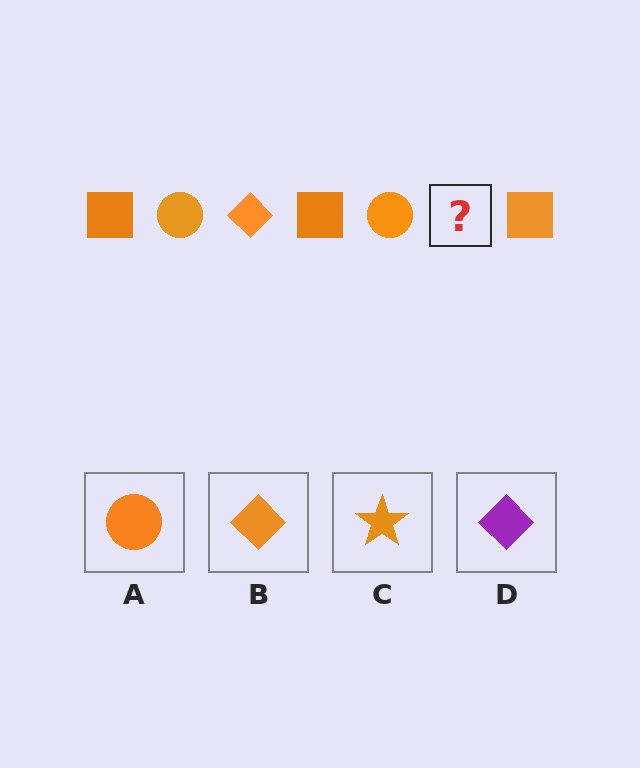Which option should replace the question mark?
Option B.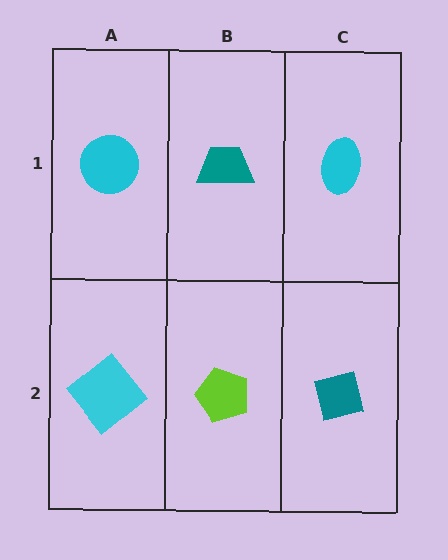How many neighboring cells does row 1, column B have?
3.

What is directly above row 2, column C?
A cyan ellipse.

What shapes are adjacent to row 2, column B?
A teal trapezoid (row 1, column B), a cyan diamond (row 2, column A), a teal square (row 2, column C).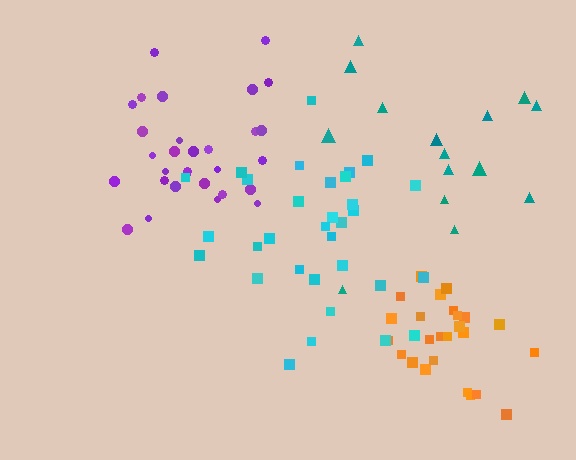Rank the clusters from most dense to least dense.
orange, purple, cyan, teal.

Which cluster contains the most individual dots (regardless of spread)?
Cyan (32).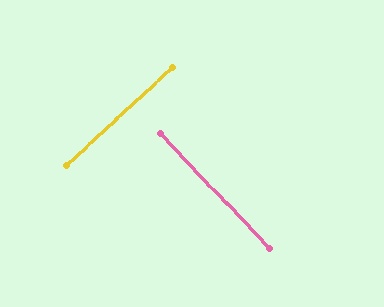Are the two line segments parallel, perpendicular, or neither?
Perpendicular — they meet at approximately 89°.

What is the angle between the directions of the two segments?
Approximately 89 degrees.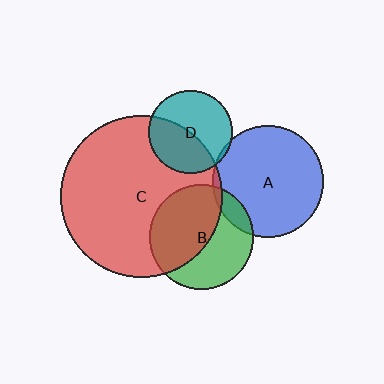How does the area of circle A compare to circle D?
Approximately 1.8 times.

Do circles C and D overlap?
Yes.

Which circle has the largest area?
Circle C (red).